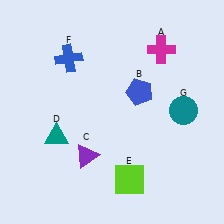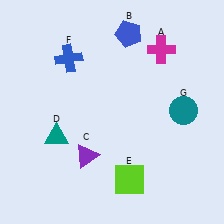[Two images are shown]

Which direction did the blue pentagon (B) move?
The blue pentagon (B) moved up.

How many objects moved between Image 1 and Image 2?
1 object moved between the two images.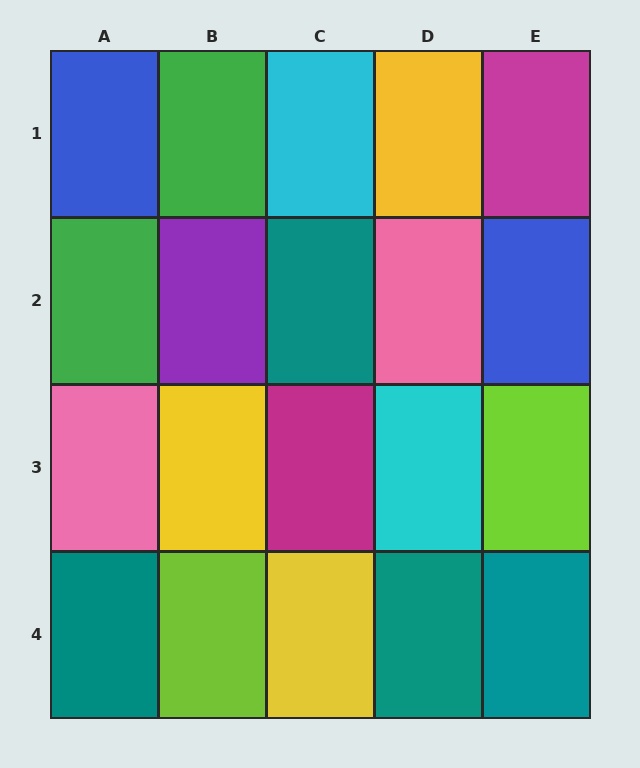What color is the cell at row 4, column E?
Teal.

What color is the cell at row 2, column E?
Blue.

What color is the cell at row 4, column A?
Teal.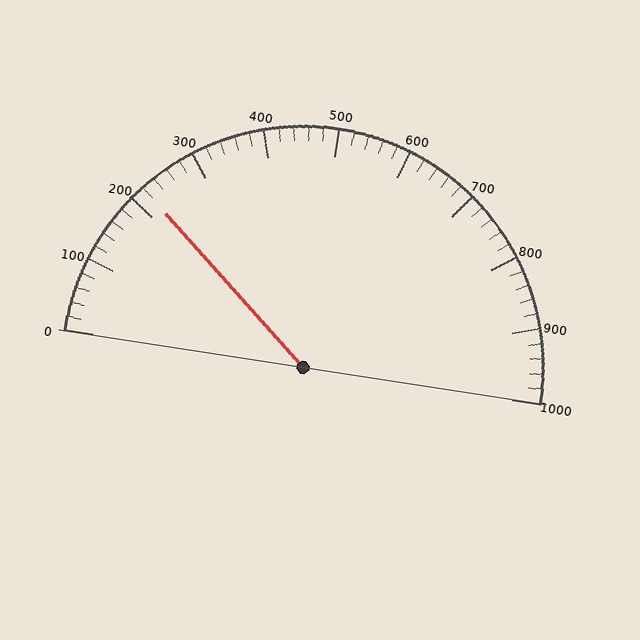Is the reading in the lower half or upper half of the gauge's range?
The reading is in the lower half of the range (0 to 1000).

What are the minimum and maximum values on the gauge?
The gauge ranges from 0 to 1000.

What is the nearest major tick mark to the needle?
The nearest major tick mark is 200.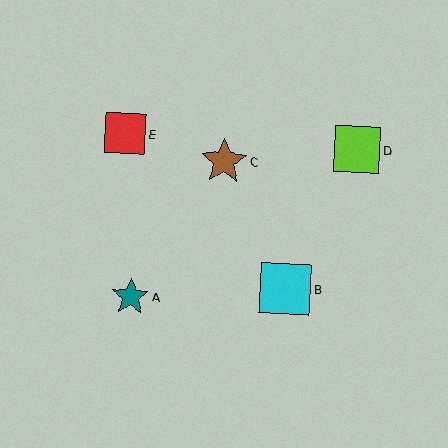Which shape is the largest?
The cyan square (labeled B) is the largest.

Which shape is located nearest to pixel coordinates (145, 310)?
The teal star (labeled A) at (131, 297) is nearest to that location.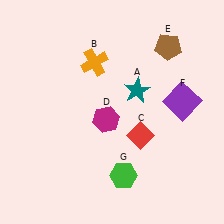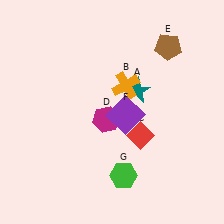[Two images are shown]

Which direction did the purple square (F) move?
The purple square (F) moved left.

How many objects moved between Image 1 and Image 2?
2 objects moved between the two images.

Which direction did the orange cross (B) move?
The orange cross (B) moved right.